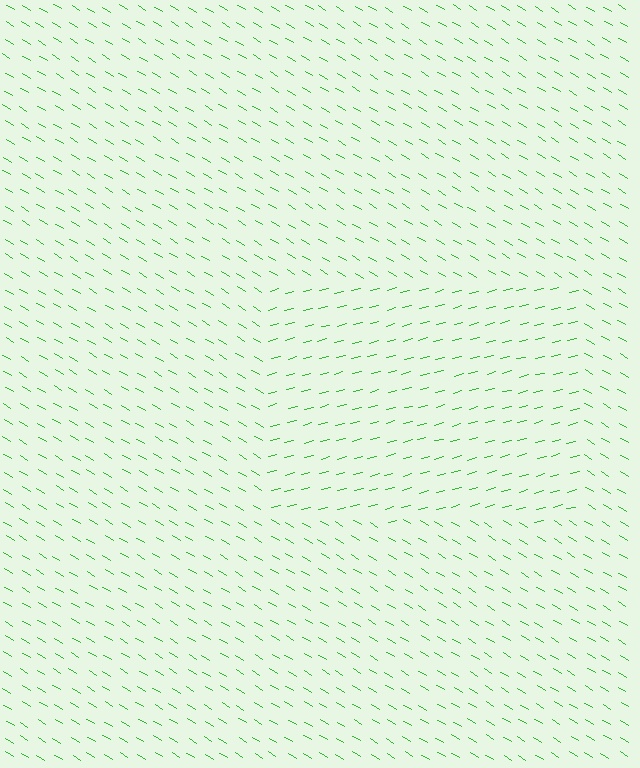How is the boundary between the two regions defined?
The boundary is defined purely by a change in line orientation (approximately 45 degrees difference). All lines are the same color and thickness.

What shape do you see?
I see a rectangle.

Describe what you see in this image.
The image is filled with small green line segments. A rectangle region in the image has lines oriented differently from the surrounding lines, creating a visible texture boundary.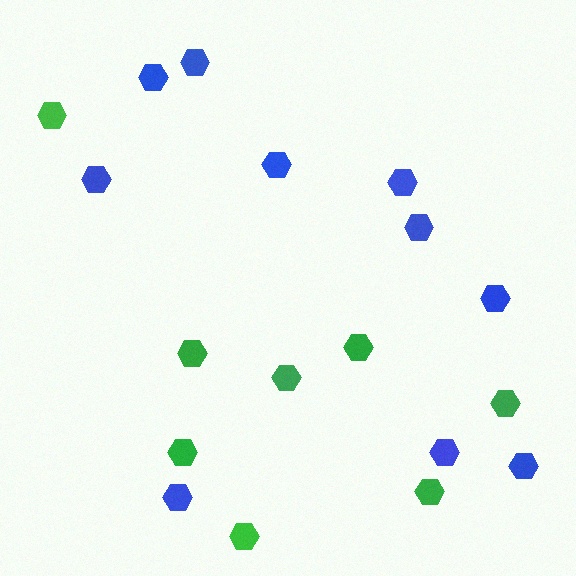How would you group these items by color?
There are 2 groups: one group of blue hexagons (10) and one group of green hexagons (8).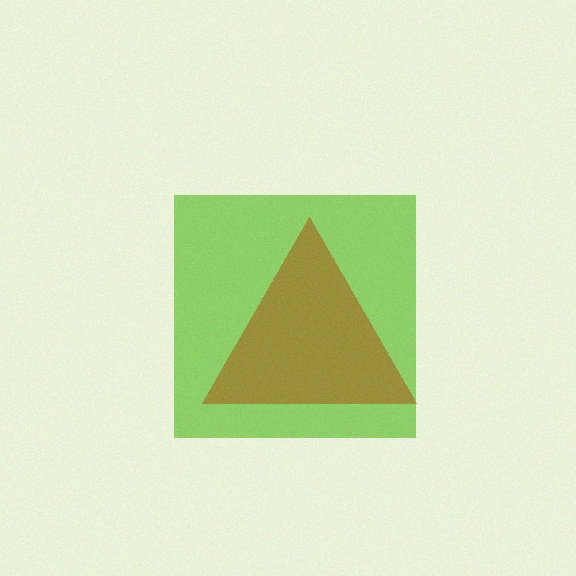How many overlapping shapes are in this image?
There are 2 overlapping shapes in the image.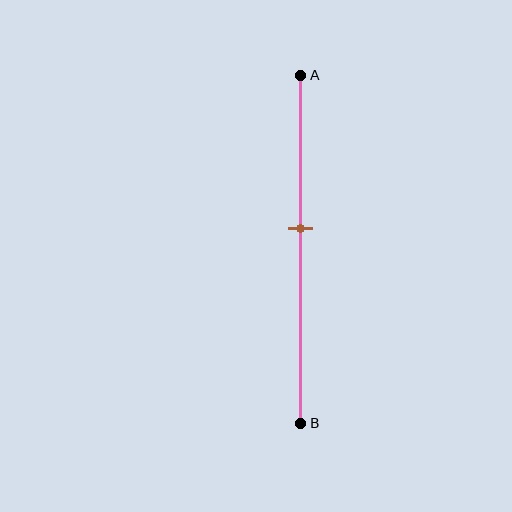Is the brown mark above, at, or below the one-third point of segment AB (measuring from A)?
The brown mark is below the one-third point of segment AB.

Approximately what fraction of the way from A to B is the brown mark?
The brown mark is approximately 45% of the way from A to B.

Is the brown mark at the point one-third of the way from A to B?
No, the mark is at about 45% from A, not at the 33% one-third point.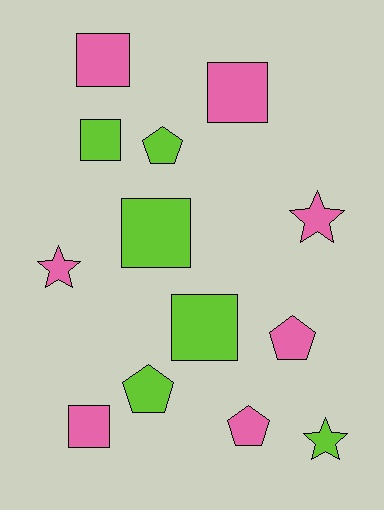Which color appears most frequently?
Pink, with 7 objects.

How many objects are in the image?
There are 13 objects.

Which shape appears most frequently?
Square, with 6 objects.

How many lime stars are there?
There is 1 lime star.